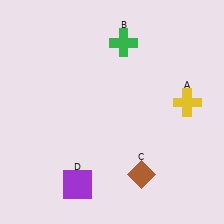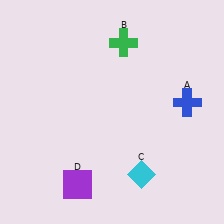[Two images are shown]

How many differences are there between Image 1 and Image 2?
There are 2 differences between the two images.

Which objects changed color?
A changed from yellow to blue. C changed from brown to cyan.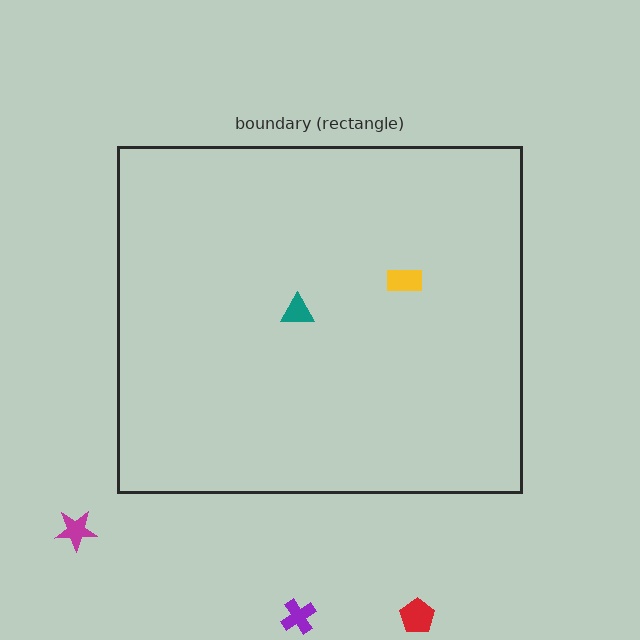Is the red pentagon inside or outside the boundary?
Outside.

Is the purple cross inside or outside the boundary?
Outside.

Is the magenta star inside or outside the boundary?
Outside.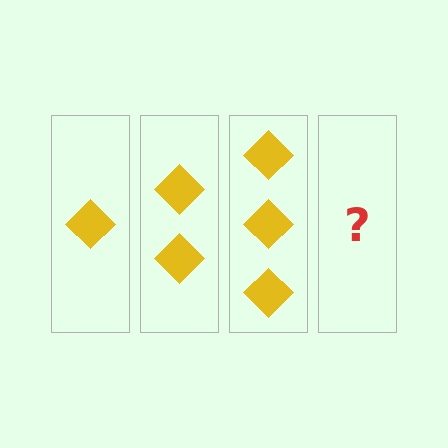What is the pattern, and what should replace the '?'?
The pattern is that each step adds one more diamond. The '?' should be 4 diamonds.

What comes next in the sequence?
The next element should be 4 diamonds.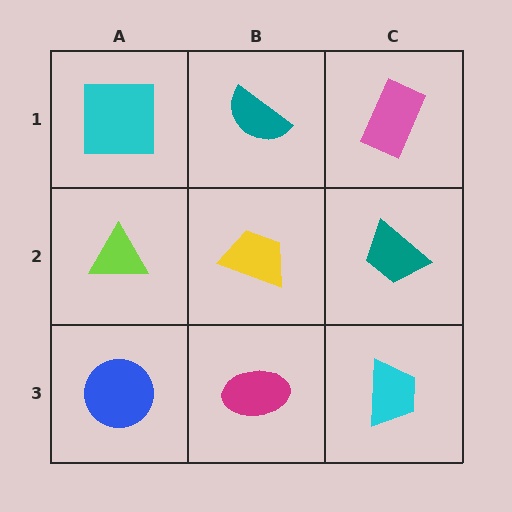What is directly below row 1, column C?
A teal trapezoid.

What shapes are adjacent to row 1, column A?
A lime triangle (row 2, column A), a teal semicircle (row 1, column B).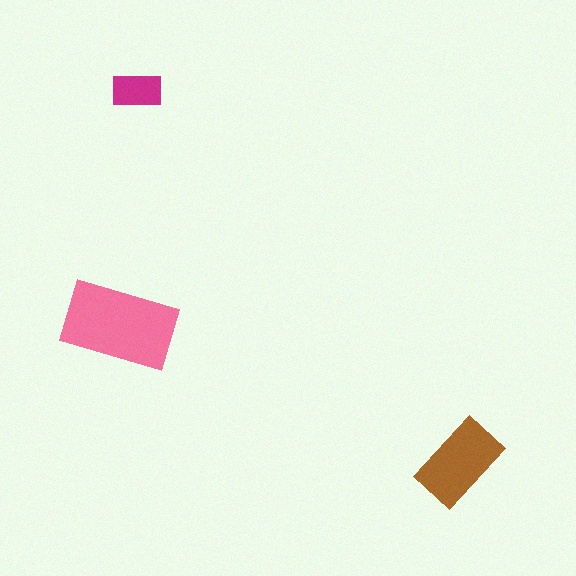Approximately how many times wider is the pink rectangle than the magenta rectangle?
About 2.5 times wider.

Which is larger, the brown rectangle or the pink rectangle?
The pink one.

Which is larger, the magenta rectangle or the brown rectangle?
The brown one.